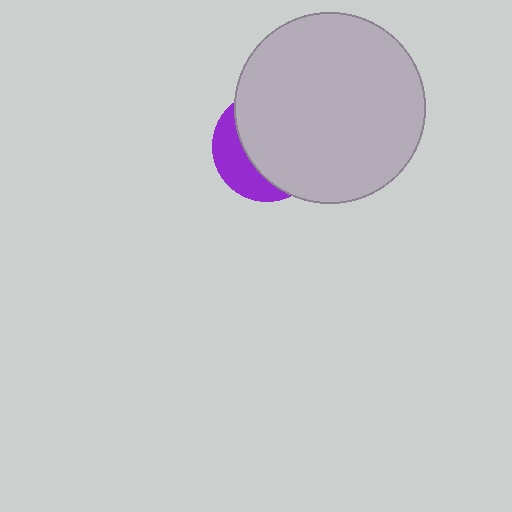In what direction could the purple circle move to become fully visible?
The purple circle could move left. That would shift it out from behind the light gray circle entirely.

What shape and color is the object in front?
The object in front is a light gray circle.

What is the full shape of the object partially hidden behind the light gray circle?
The partially hidden object is a purple circle.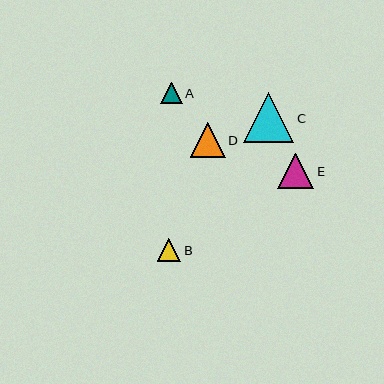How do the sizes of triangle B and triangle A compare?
Triangle B and triangle A are approximately the same size.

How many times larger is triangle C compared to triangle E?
Triangle C is approximately 1.4 times the size of triangle E.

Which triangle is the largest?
Triangle C is the largest with a size of approximately 50 pixels.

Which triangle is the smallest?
Triangle A is the smallest with a size of approximately 22 pixels.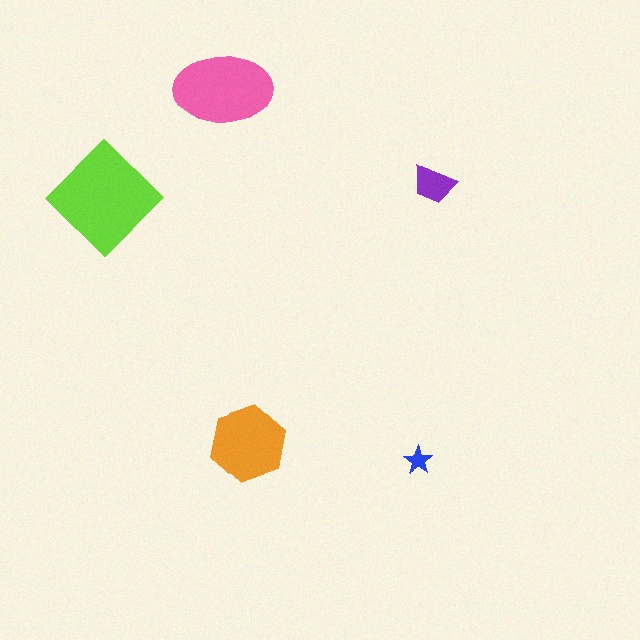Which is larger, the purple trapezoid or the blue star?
The purple trapezoid.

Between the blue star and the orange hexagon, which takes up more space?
The orange hexagon.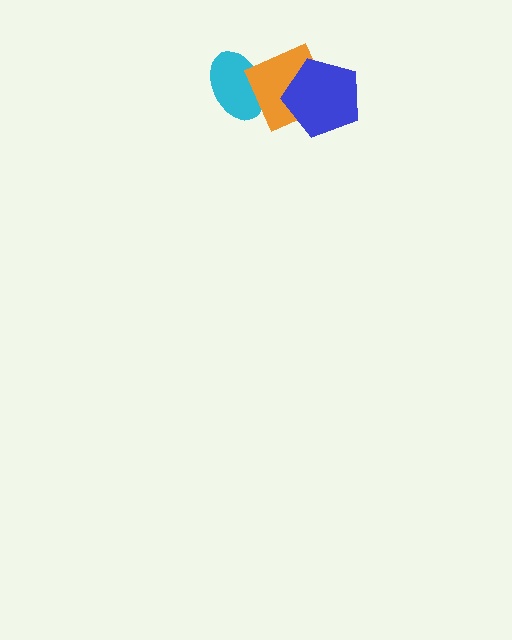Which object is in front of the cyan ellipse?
The orange diamond is in front of the cyan ellipse.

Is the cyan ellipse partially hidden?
Yes, it is partially covered by another shape.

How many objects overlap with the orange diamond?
2 objects overlap with the orange diamond.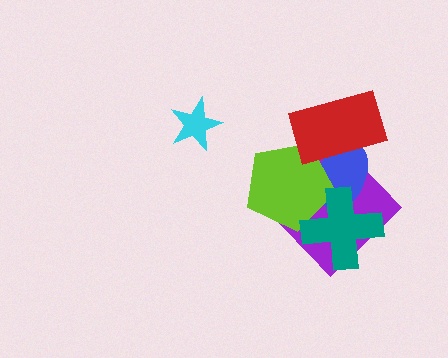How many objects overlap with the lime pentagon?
4 objects overlap with the lime pentagon.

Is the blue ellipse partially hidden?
Yes, it is partially covered by another shape.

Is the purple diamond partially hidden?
Yes, it is partially covered by another shape.